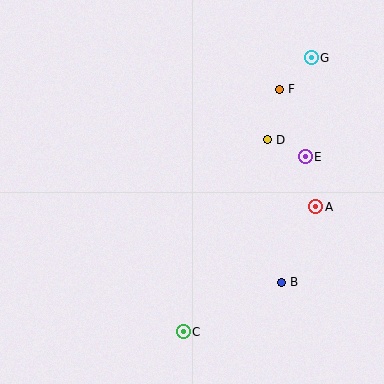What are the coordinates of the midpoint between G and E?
The midpoint between G and E is at (308, 107).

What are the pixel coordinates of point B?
Point B is at (281, 282).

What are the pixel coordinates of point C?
Point C is at (183, 332).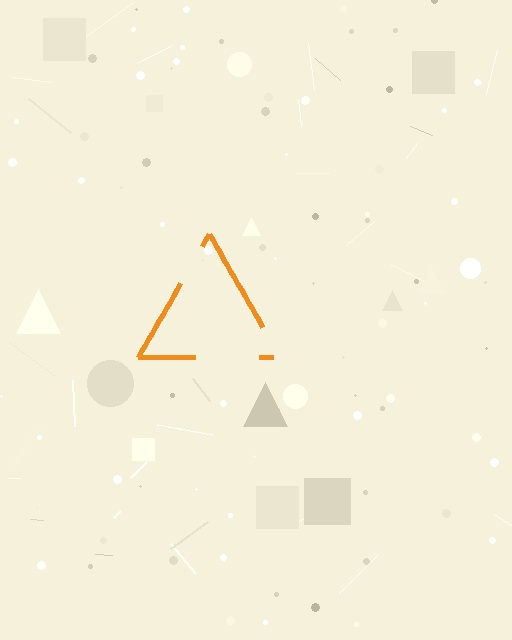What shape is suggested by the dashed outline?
The dashed outline suggests a triangle.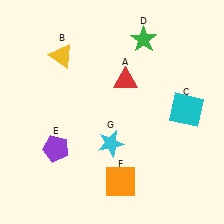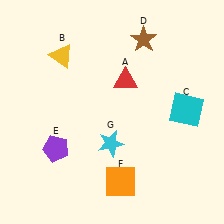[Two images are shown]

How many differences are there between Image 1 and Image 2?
There is 1 difference between the two images.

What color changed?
The star (D) changed from green in Image 1 to brown in Image 2.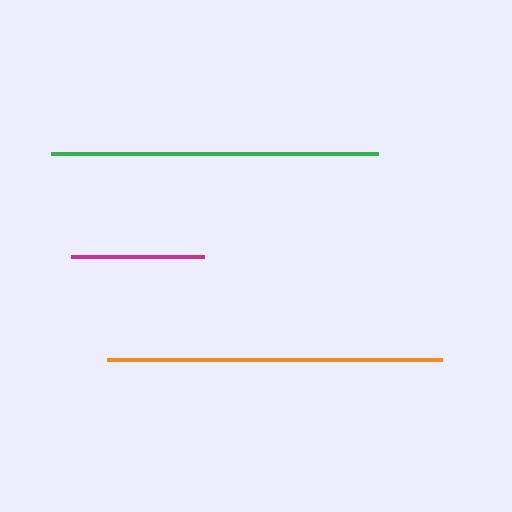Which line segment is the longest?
The orange line is the longest at approximately 334 pixels.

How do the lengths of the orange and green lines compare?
The orange and green lines are approximately the same length.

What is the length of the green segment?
The green segment is approximately 327 pixels long.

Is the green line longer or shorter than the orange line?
The orange line is longer than the green line.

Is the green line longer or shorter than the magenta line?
The green line is longer than the magenta line.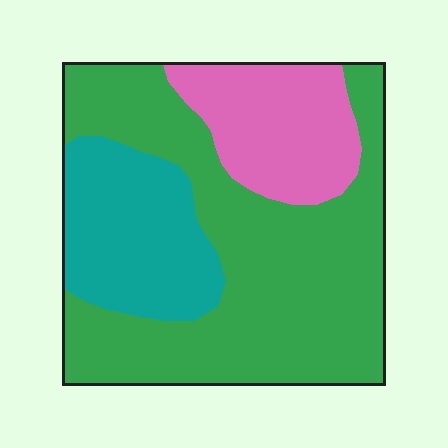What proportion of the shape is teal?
Teal takes up about one fifth (1/5) of the shape.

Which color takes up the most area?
Green, at roughly 60%.